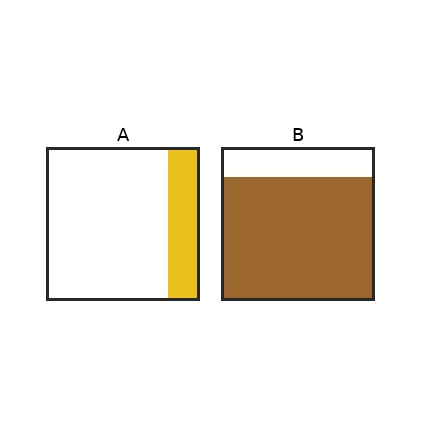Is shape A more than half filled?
No.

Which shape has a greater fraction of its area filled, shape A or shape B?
Shape B.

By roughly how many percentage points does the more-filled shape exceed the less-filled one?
By roughly 60 percentage points (B over A).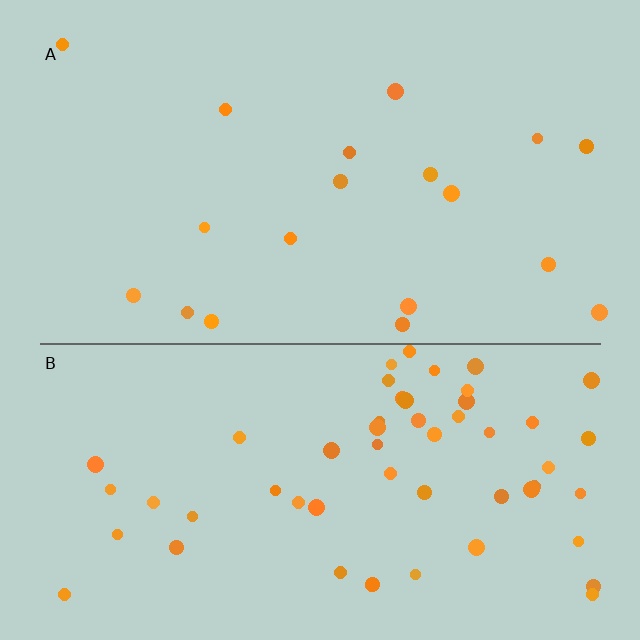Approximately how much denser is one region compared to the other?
Approximately 3.0× — region B over region A.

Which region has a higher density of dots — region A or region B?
B (the bottom).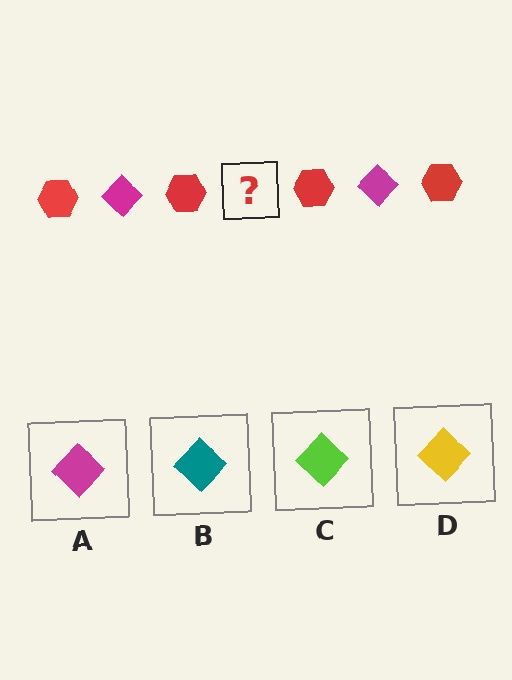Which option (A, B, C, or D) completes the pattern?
A.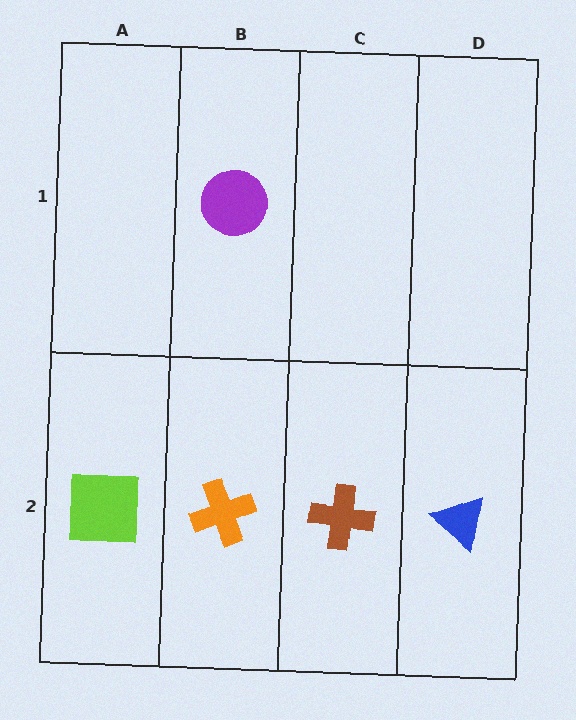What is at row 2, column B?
An orange cross.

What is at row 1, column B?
A purple circle.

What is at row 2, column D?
A blue triangle.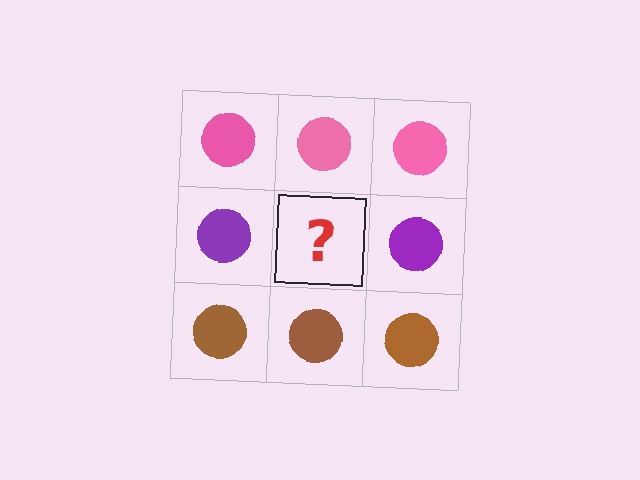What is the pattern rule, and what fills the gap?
The rule is that each row has a consistent color. The gap should be filled with a purple circle.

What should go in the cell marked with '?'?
The missing cell should contain a purple circle.